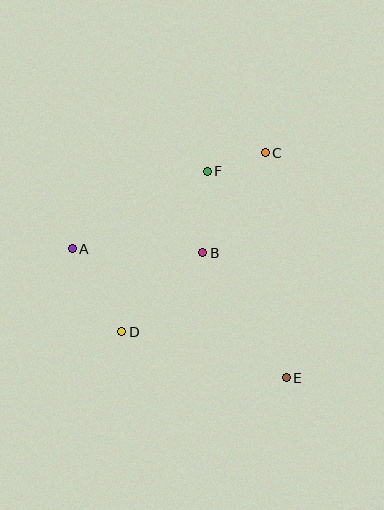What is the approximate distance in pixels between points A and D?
The distance between A and D is approximately 96 pixels.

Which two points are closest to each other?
Points C and F are closest to each other.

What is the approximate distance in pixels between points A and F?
The distance between A and F is approximately 156 pixels.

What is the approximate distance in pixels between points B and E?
The distance between B and E is approximately 151 pixels.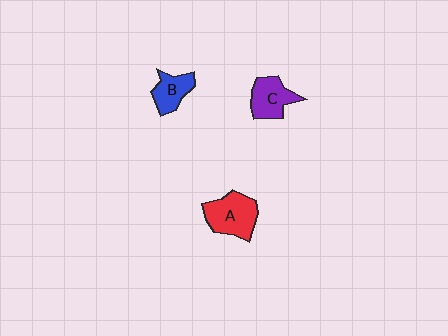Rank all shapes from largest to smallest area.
From largest to smallest: A (red), C (purple), B (blue).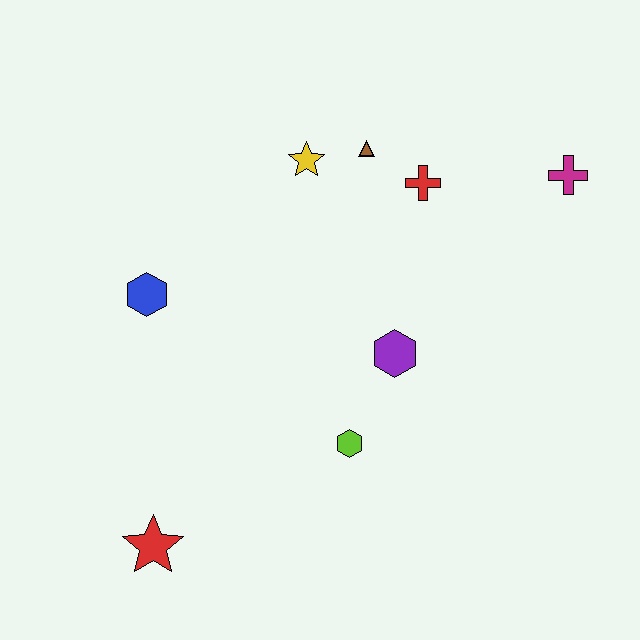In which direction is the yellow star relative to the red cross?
The yellow star is to the left of the red cross.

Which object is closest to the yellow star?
The brown triangle is closest to the yellow star.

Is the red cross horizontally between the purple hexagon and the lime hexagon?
No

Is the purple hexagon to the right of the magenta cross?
No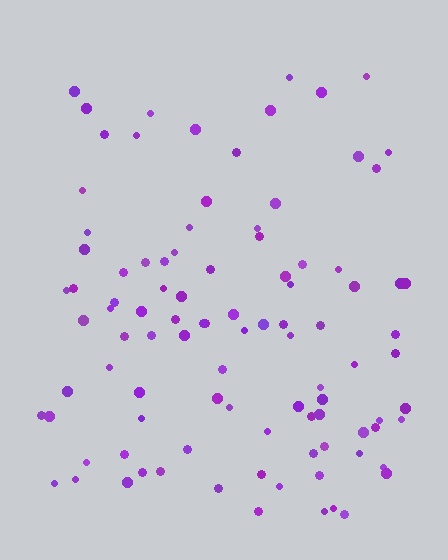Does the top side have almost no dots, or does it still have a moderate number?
Still a moderate number, just noticeably fewer than the bottom.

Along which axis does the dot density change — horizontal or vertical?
Vertical.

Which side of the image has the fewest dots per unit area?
The top.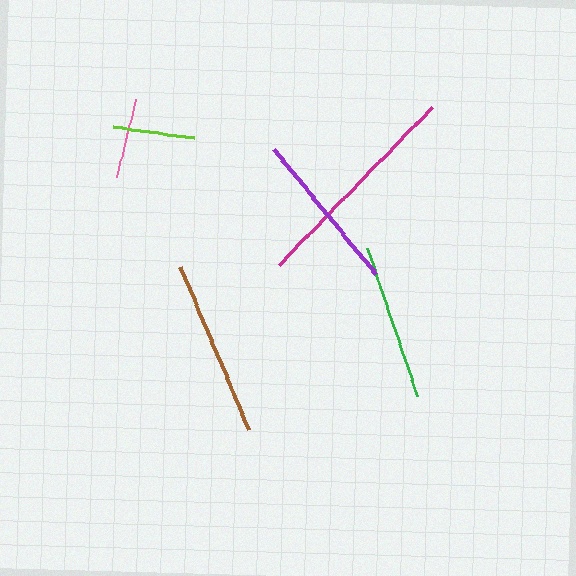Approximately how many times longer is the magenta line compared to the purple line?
The magenta line is approximately 1.4 times the length of the purple line.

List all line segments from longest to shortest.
From longest to shortest: magenta, brown, purple, green, pink, lime.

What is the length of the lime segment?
The lime segment is approximately 81 pixels long.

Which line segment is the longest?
The magenta line is the longest at approximately 220 pixels.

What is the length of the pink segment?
The pink segment is approximately 81 pixels long.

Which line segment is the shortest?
The lime line is the shortest at approximately 81 pixels.